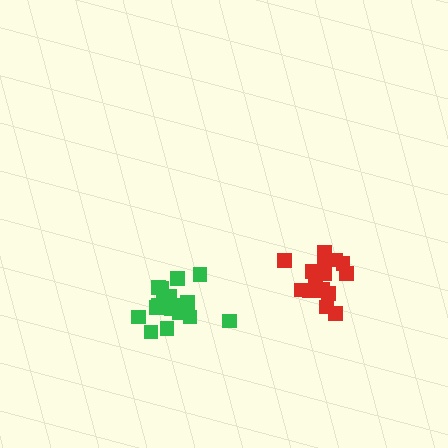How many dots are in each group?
Group 1: 17 dots, Group 2: 17 dots (34 total).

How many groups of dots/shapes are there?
There are 2 groups.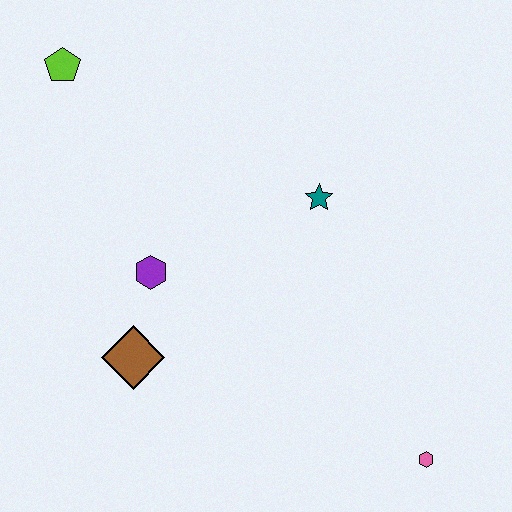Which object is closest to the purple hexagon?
The brown diamond is closest to the purple hexagon.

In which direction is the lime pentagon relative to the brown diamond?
The lime pentagon is above the brown diamond.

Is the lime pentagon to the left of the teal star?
Yes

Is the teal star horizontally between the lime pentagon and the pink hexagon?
Yes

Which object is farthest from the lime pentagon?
The pink hexagon is farthest from the lime pentagon.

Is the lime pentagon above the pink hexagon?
Yes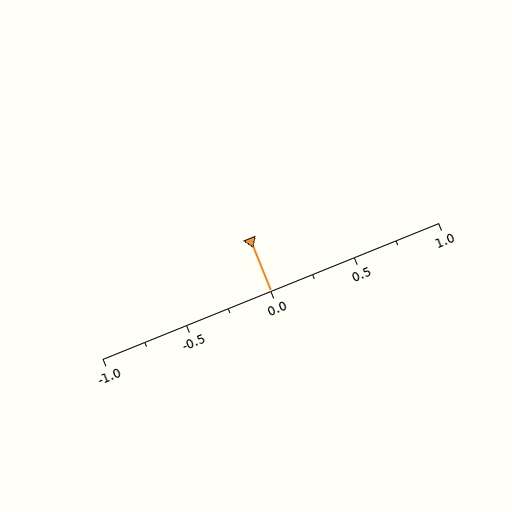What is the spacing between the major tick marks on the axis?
The major ticks are spaced 0.5 apart.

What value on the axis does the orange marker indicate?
The marker indicates approximately 0.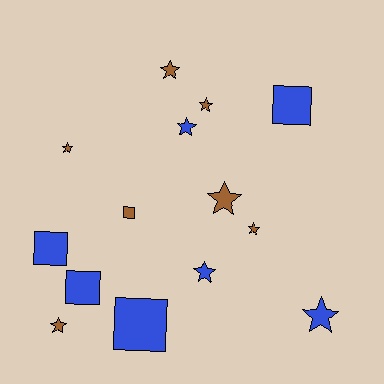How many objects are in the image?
There are 14 objects.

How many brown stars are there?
There are 6 brown stars.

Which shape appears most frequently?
Star, with 9 objects.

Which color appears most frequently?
Blue, with 7 objects.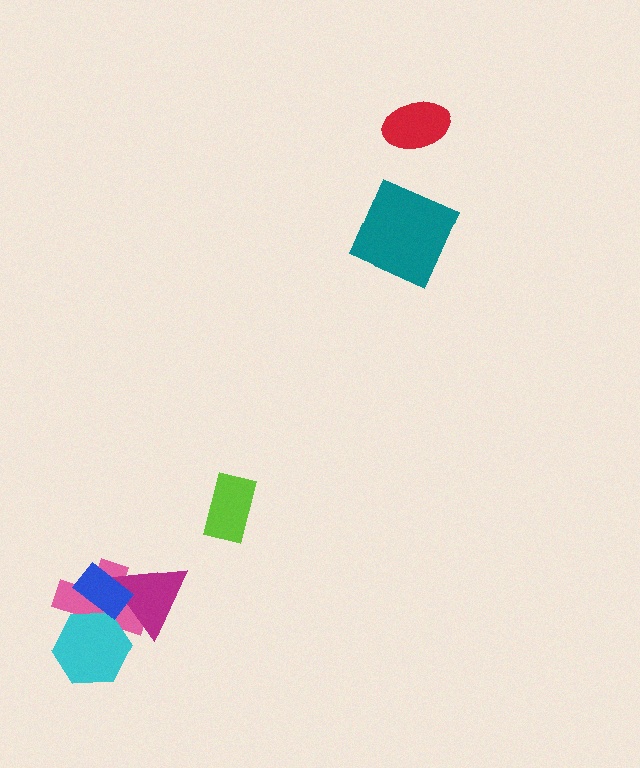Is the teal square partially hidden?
No, no other shape covers it.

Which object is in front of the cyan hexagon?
The blue rectangle is in front of the cyan hexagon.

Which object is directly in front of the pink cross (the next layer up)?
The cyan hexagon is directly in front of the pink cross.